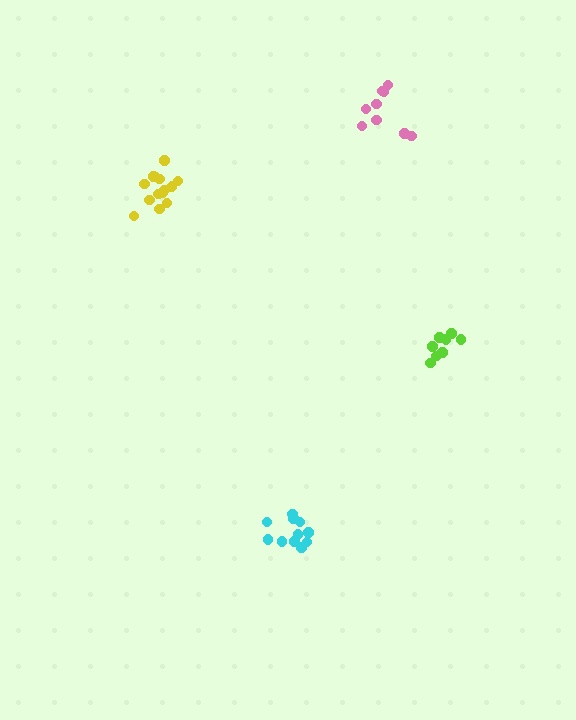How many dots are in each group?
Group 1: 8 dots, Group 2: 11 dots, Group 3: 9 dots, Group 4: 14 dots (42 total).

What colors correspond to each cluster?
The clusters are colored: lime, cyan, pink, yellow.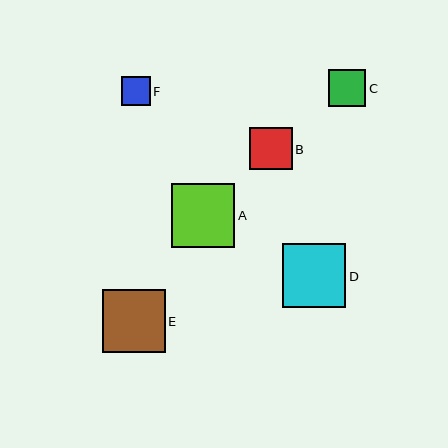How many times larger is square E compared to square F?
Square E is approximately 2.2 times the size of square F.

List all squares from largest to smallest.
From largest to smallest: A, D, E, B, C, F.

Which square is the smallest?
Square F is the smallest with a size of approximately 29 pixels.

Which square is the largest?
Square A is the largest with a size of approximately 64 pixels.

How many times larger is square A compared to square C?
Square A is approximately 1.7 times the size of square C.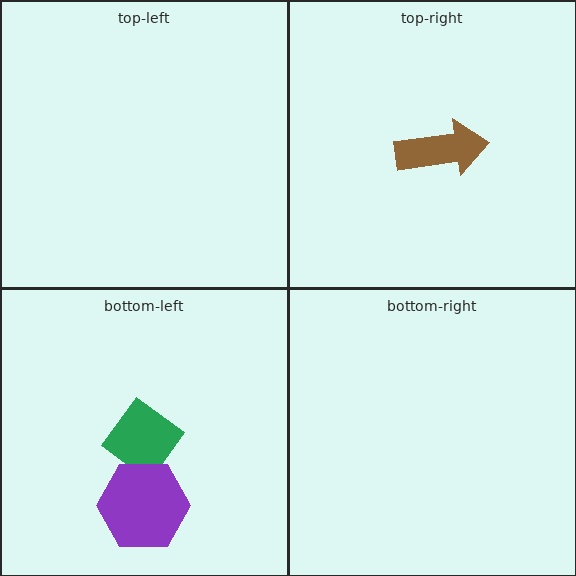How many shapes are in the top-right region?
1.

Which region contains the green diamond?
The bottom-left region.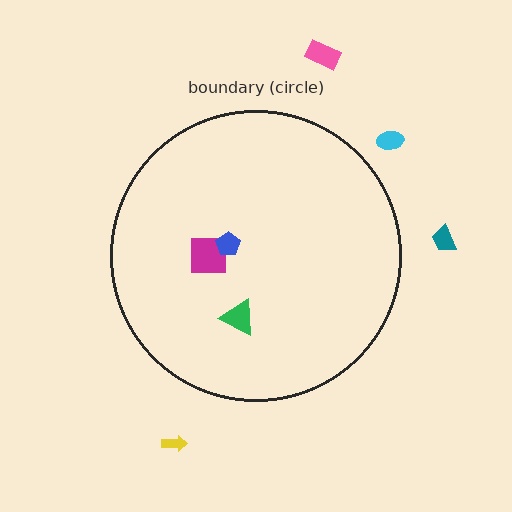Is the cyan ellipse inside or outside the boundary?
Outside.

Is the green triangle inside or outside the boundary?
Inside.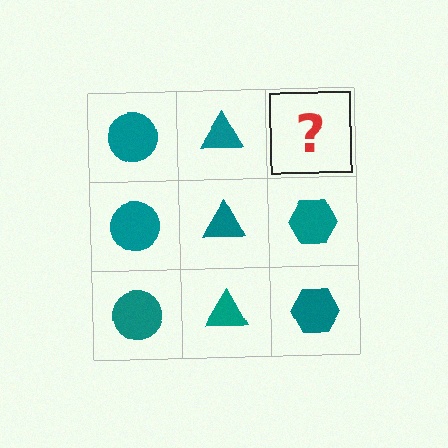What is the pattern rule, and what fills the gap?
The rule is that each column has a consistent shape. The gap should be filled with a teal hexagon.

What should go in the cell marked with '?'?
The missing cell should contain a teal hexagon.